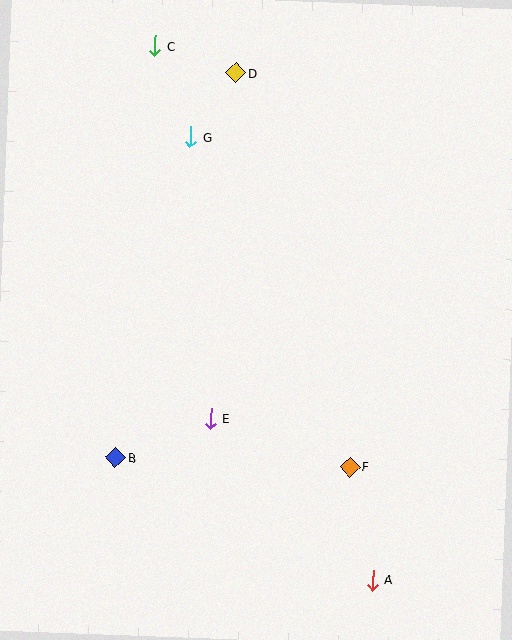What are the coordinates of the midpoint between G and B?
The midpoint between G and B is at (153, 297).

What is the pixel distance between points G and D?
The distance between G and D is 79 pixels.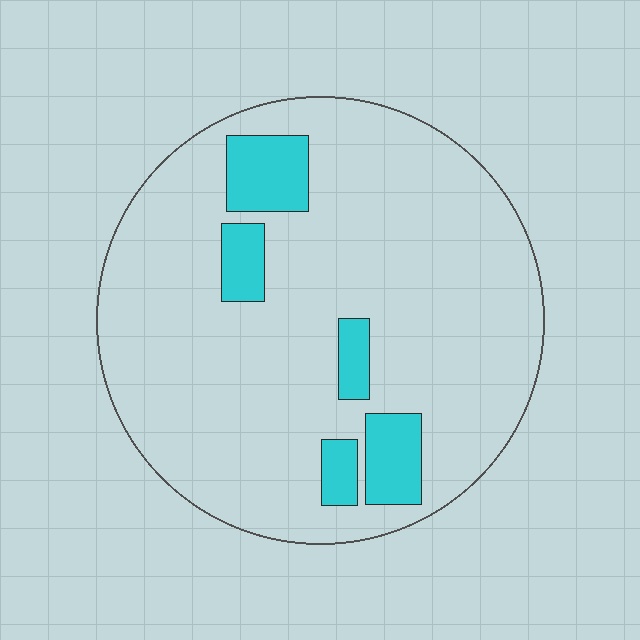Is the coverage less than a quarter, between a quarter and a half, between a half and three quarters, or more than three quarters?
Less than a quarter.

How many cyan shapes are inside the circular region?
5.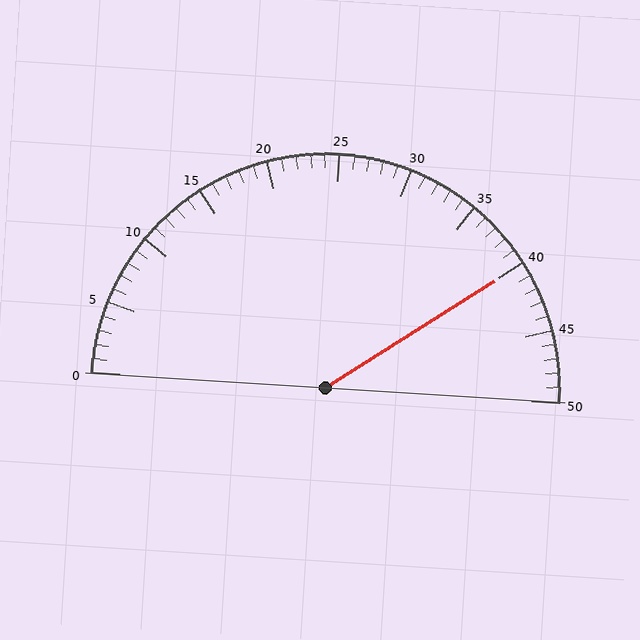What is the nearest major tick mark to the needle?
The nearest major tick mark is 40.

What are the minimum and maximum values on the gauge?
The gauge ranges from 0 to 50.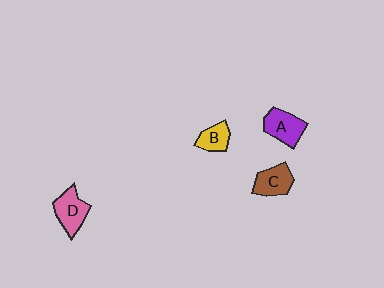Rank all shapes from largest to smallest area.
From largest to smallest: D (pink), A (purple), C (brown), B (yellow).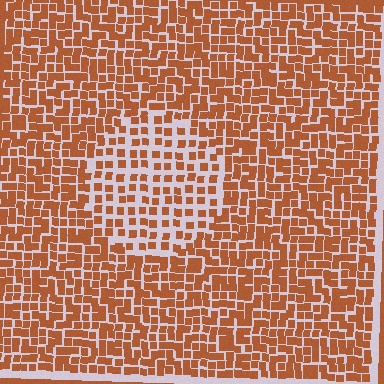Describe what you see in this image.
The image contains small brown elements arranged at two different densities. A circle-shaped region is visible where the elements are less densely packed than the surrounding area.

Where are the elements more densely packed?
The elements are more densely packed outside the circle boundary.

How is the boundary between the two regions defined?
The boundary is defined by a change in element density (approximately 1.8x ratio). All elements are the same color, size, and shape.